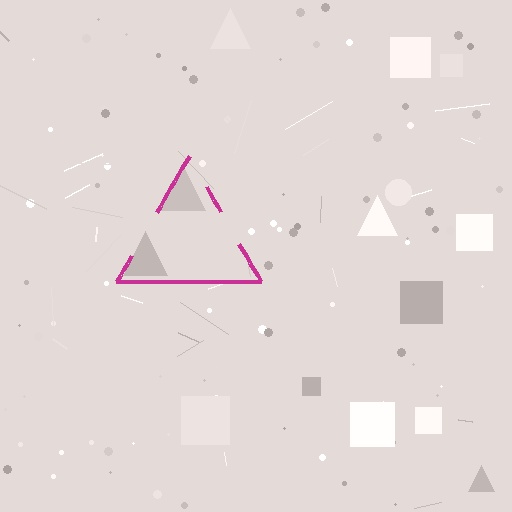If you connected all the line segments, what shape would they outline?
They would outline a triangle.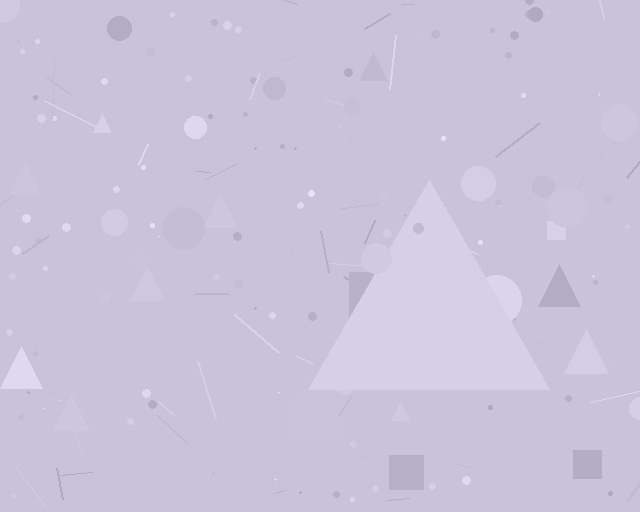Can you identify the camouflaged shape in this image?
The camouflaged shape is a triangle.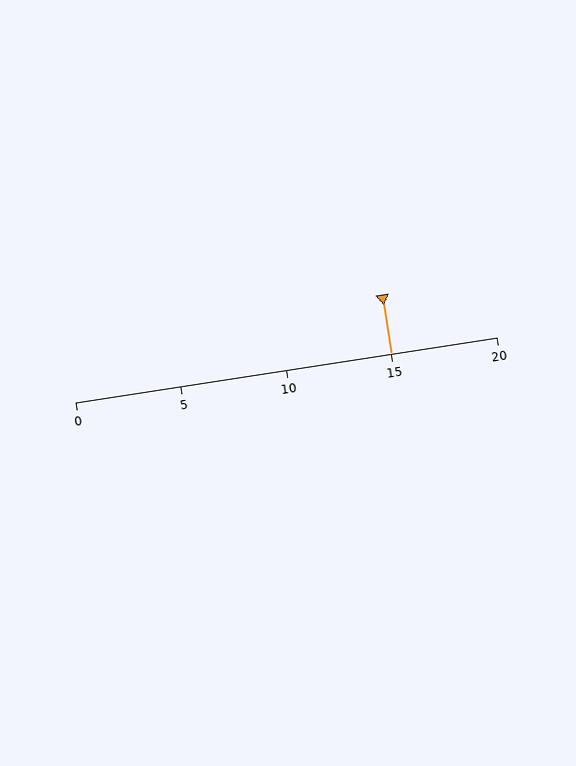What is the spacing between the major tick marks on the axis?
The major ticks are spaced 5 apart.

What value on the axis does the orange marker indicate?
The marker indicates approximately 15.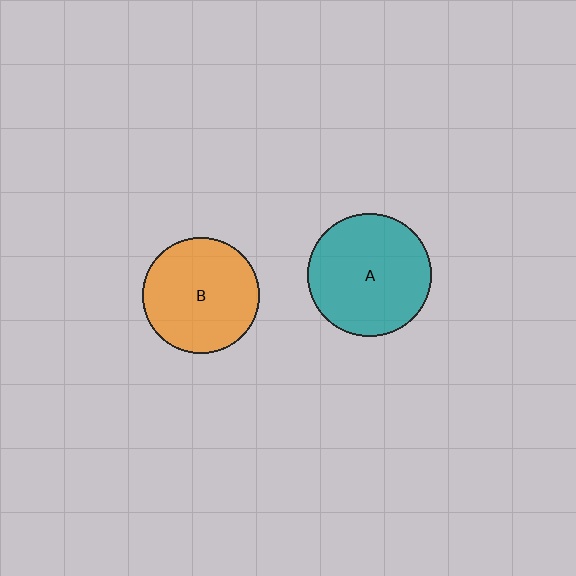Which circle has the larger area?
Circle A (teal).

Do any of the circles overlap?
No, none of the circles overlap.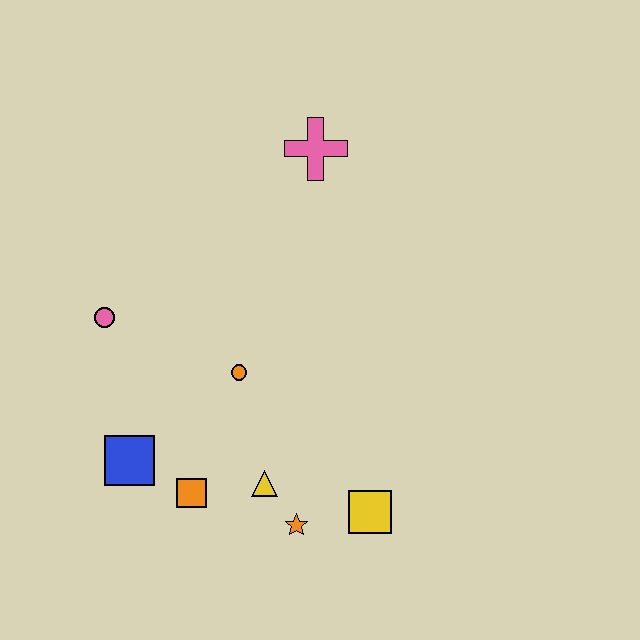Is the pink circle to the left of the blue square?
Yes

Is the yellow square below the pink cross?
Yes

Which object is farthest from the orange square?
The pink cross is farthest from the orange square.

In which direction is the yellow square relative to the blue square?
The yellow square is to the right of the blue square.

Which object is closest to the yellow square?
The orange star is closest to the yellow square.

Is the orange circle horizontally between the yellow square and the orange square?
Yes